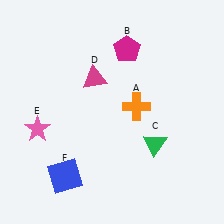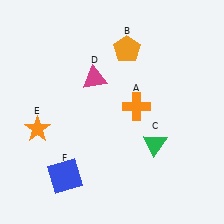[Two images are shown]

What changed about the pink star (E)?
In Image 1, E is pink. In Image 2, it changed to orange.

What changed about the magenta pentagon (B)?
In Image 1, B is magenta. In Image 2, it changed to orange.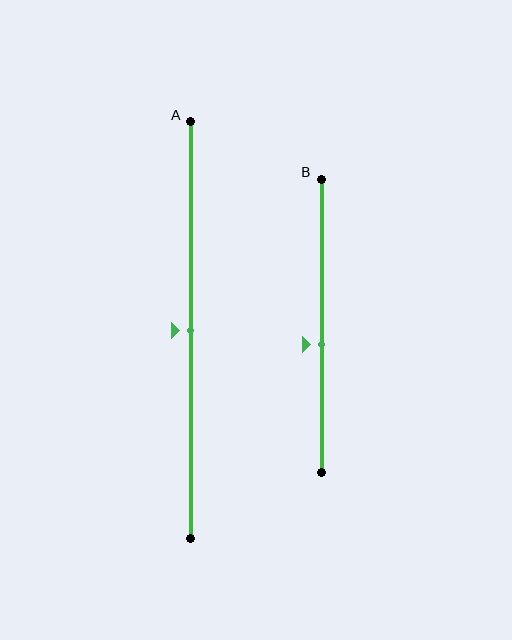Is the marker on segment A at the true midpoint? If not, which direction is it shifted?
Yes, the marker on segment A is at the true midpoint.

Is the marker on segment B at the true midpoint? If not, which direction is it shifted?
No, the marker on segment B is shifted downward by about 6% of the segment length.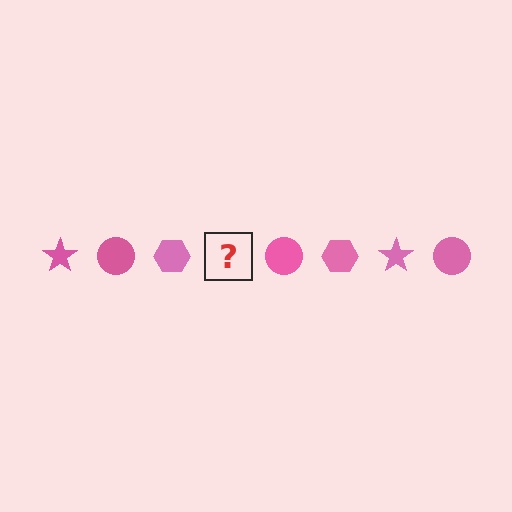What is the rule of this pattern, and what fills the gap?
The rule is that the pattern cycles through star, circle, hexagon shapes in pink. The gap should be filled with a pink star.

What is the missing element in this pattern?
The missing element is a pink star.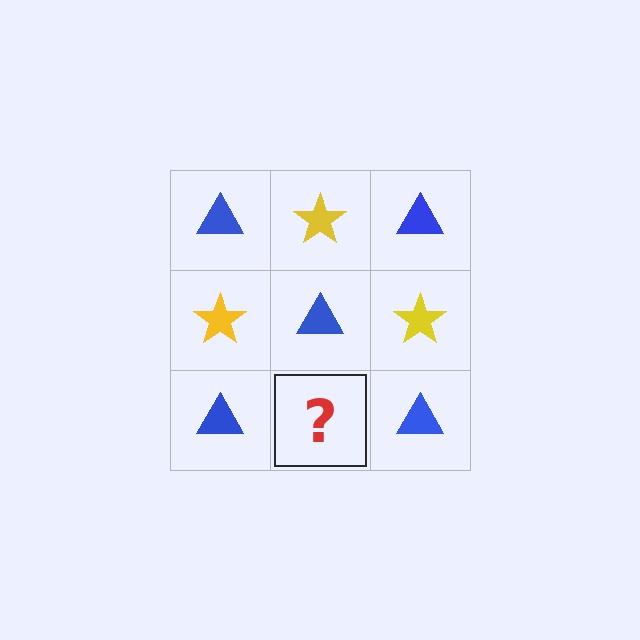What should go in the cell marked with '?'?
The missing cell should contain a yellow star.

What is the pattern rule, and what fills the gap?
The rule is that it alternates blue triangle and yellow star in a checkerboard pattern. The gap should be filled with a yellow star.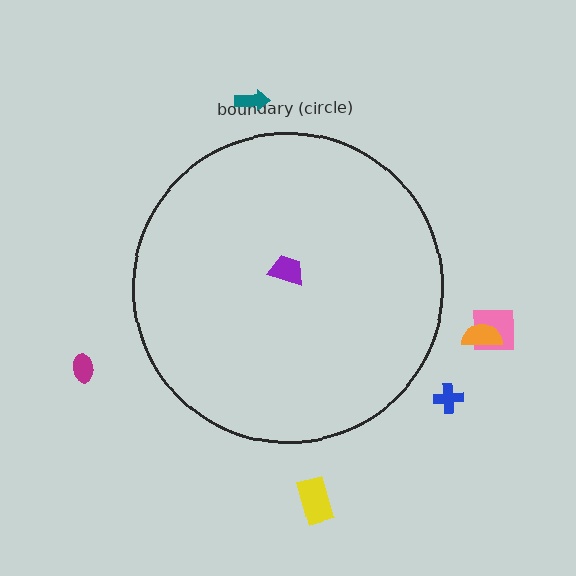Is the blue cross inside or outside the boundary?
Outside.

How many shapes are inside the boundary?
1 inside, 6 outside.